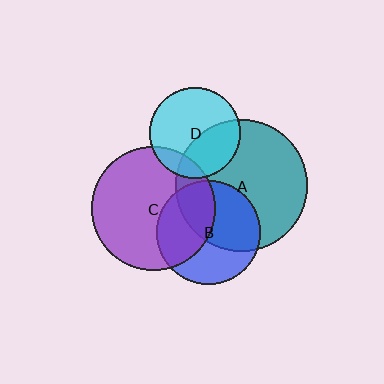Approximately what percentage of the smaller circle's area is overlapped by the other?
Approximately 45%.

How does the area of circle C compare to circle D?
Approximately 1.9 times.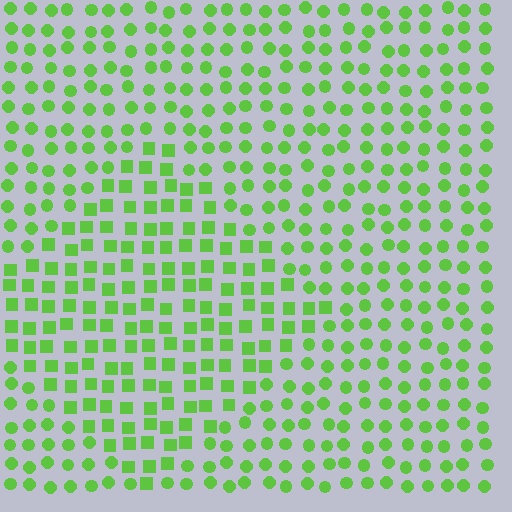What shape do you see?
I see a diamond.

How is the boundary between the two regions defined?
The boundary is defined by a change in element shape: squares inside vs. circles outside. All elements share the same color and spacing.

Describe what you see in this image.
The image is filled with small lime elements arranged in a uniform grid. A diamond-shaped region contains squares, while the surrounding area contains circles. The boundary is defined purely by the change in element shape.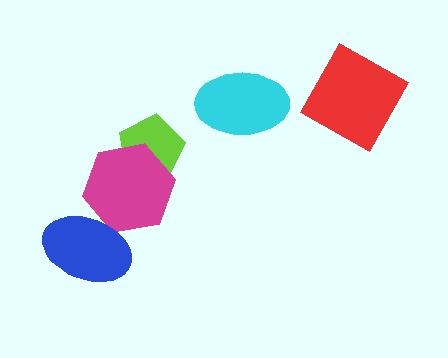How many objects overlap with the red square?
0 objects overlap with the red square.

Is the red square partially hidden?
No, no other shape covers it.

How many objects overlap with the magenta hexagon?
2 objects overlap with the magenta hexagon.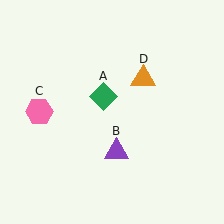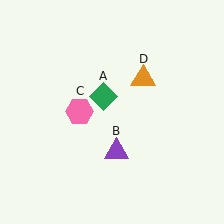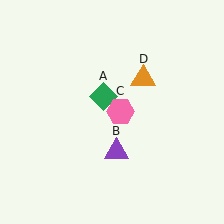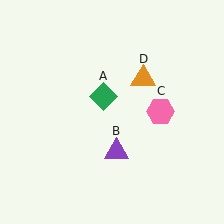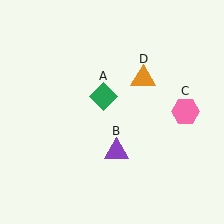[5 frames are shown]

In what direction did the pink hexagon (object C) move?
The pink hexagon (object C) moved right.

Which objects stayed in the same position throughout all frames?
Green diamond (object A) and purple triangle (object B) and orange triangle (object D) remained stationary.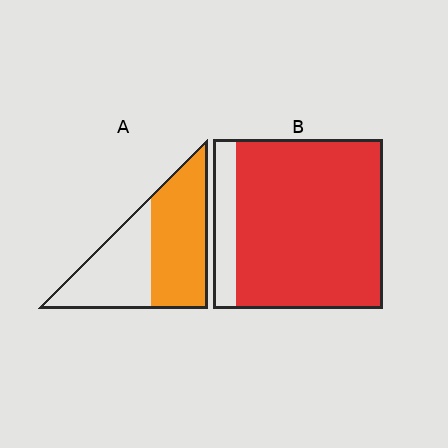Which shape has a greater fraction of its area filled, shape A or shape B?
Shape B.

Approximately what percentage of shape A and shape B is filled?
A is approximately 55% and B is approximately 85%.